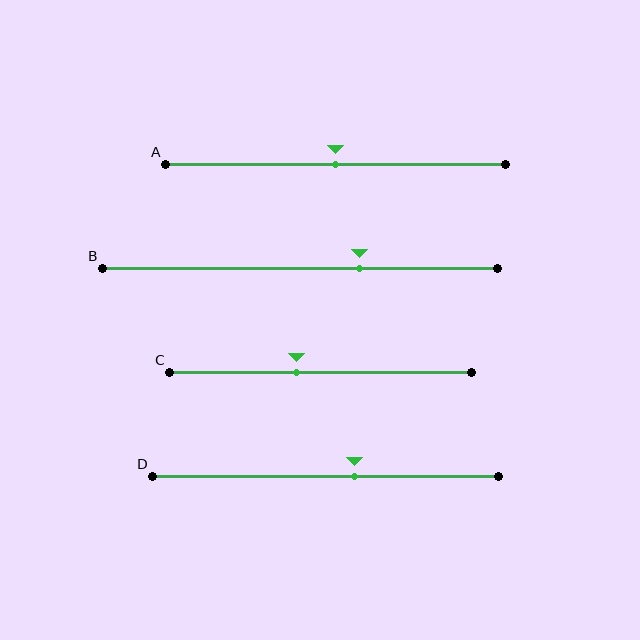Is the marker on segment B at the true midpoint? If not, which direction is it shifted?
No, the marker on segment B is shifted to the right by about 15% of the segment length.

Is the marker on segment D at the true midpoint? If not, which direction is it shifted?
No, the marker on segment D is shifted to the right by about 9% of the segment length.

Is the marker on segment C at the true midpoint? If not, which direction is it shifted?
No, the marker on segment C is shifted to the left by about 8% of the segment length.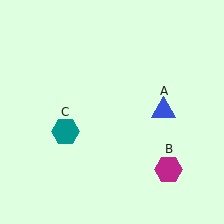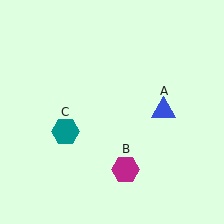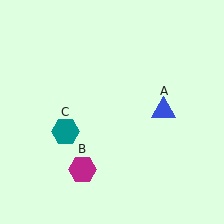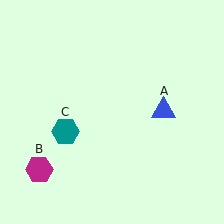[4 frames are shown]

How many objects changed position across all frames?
1 object changed position: magenta hexagon (object B).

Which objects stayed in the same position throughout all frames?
Blue triangle (object A) and teal hexagon (object C) remained stationary.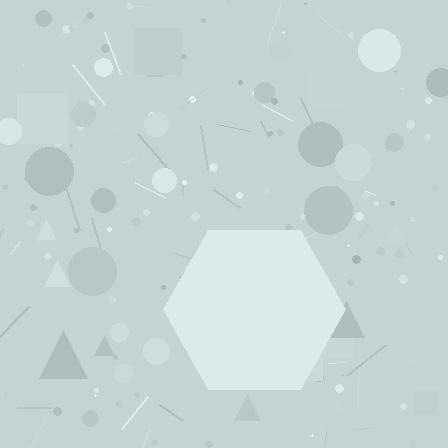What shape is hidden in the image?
A hexagon is hidden in the image.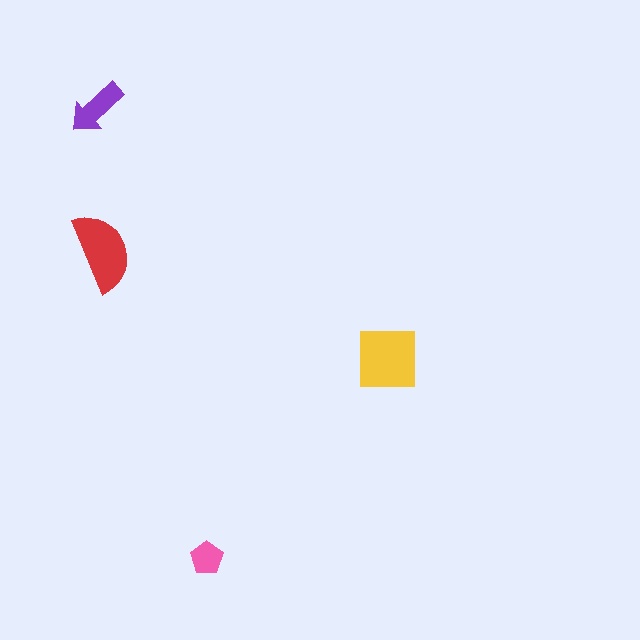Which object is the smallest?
The pink pentagon.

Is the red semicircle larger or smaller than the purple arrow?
Larger.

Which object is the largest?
The yellow square.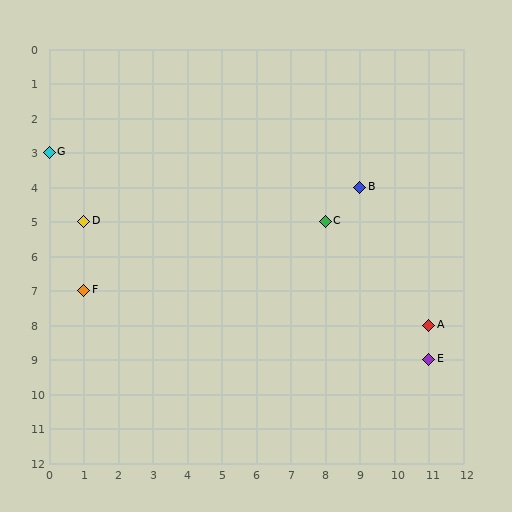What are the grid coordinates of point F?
Point F is at grid coordinates (1, 7).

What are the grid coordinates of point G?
Point G is at grid coordinates (0, 3).